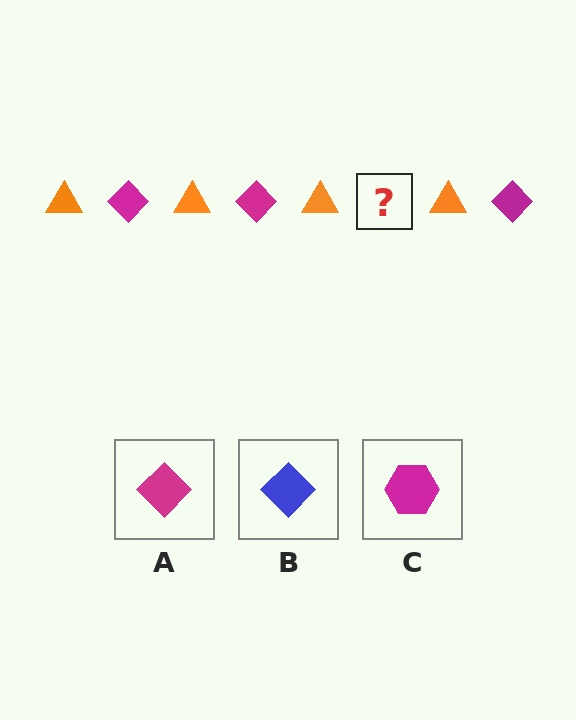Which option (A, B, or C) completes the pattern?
A.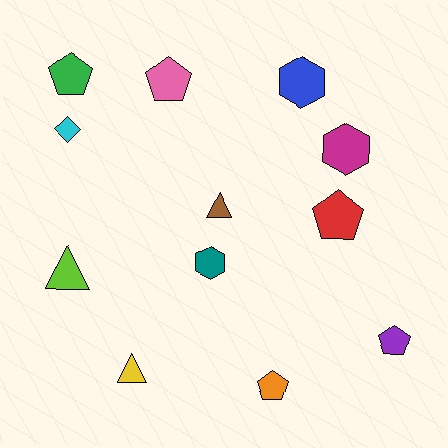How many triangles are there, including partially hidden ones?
There are 3 triangles.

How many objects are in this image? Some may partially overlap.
There are 12 objects.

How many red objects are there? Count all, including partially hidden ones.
There is 1 red object.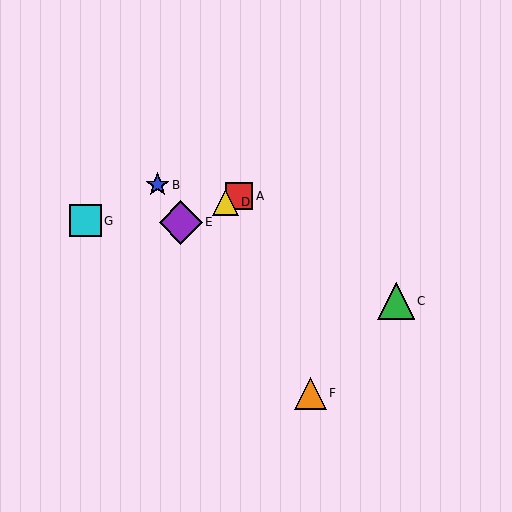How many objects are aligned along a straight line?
3 objects (A, D, E) are aligned along a straight line.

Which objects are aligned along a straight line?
Objects A, D, E are aligned along a straight line.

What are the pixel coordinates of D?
Object D is at (225, 202).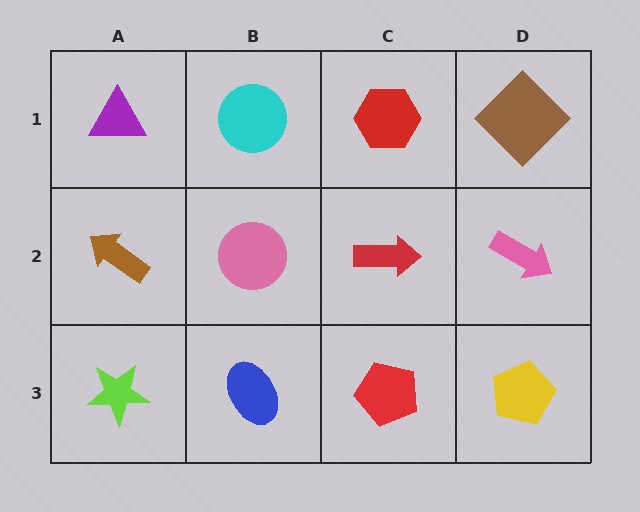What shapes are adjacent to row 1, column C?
A red arrow (row 2, column C), a cyan circle (row 1, column B), a brown diamond (row 1, column D).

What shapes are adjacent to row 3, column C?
A red arrow (row 2, column C), a blue ellipse (row 3, column B), a yellow pentagon (row 3, column D).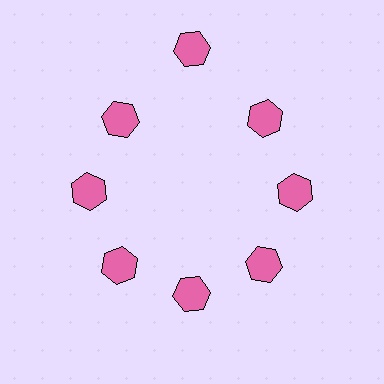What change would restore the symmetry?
The symmetry would be restored by moving it inward, back onto the ring so that all 8 hexagons sit at equal angles and equal distance from the center.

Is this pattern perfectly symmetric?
No. The 8 pink hexagons are arranged in a ring, but one element near the 12 o'clock position is pushed outward from the center, breaking the 8-fold rotational symmetry.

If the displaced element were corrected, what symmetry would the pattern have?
It would have 8-fold rotational symmetry — the pattern would map onto itself every 45 degrees.